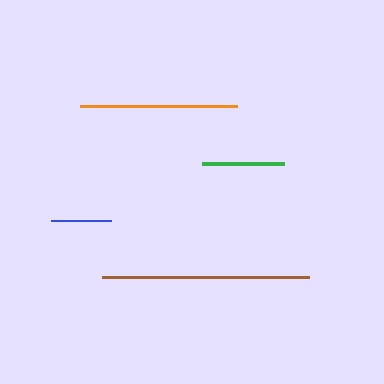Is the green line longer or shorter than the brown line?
The brown line is longer than the green line.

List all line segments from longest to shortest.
From longest to shortest: brown, orange, green, blue.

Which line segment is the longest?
The brown line is the longest at approximately 207 pixels.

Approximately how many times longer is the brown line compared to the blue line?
The brown line is approximately 3.4 times the length of the blue line.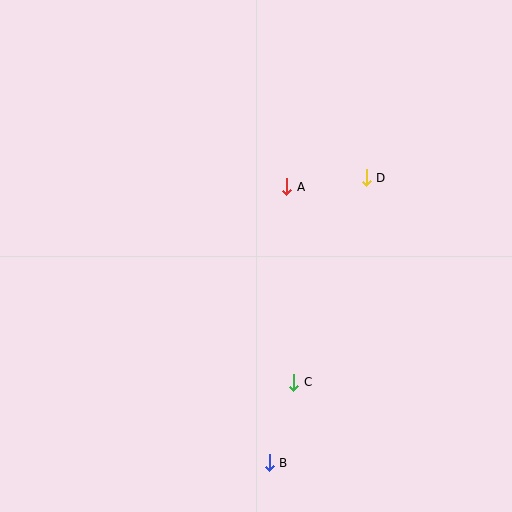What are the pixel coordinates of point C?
Point C is at (294, 382).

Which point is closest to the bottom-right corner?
Point B is closest to the bottom-right corner.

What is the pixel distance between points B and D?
The distance between B and D is 302 pixels.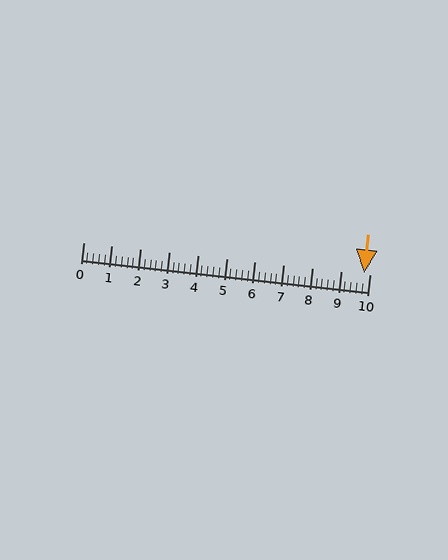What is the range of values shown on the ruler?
The ruler shows values from 0 to 10.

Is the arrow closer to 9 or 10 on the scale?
The arrow is closer to 10.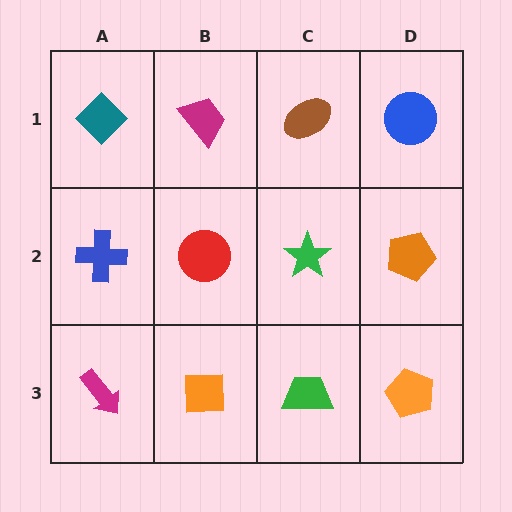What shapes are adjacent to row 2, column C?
A brown ellipse (row 1, column C), a green trapezoid (row 3, column C), a red circle (row 2, column B), an orange pentagon (row 2, column D).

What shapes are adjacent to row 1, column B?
A red circle (row 2, column B), a teal diamond (row 1, column A), a brown ellipse (row 1, column C).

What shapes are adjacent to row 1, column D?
An orange pentagon (row 2, column D), a brown ellipse (row 1, column C).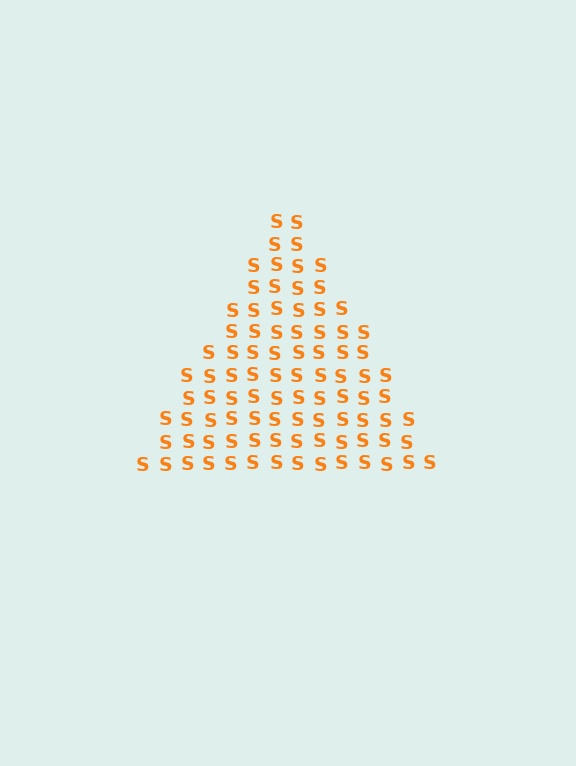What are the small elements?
The small elements are letter S's.